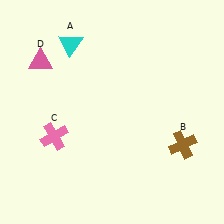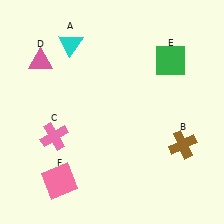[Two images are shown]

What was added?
A green square (E), a pink square (F) were added in Image 2.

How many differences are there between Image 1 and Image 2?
There are 2 differences between the two images.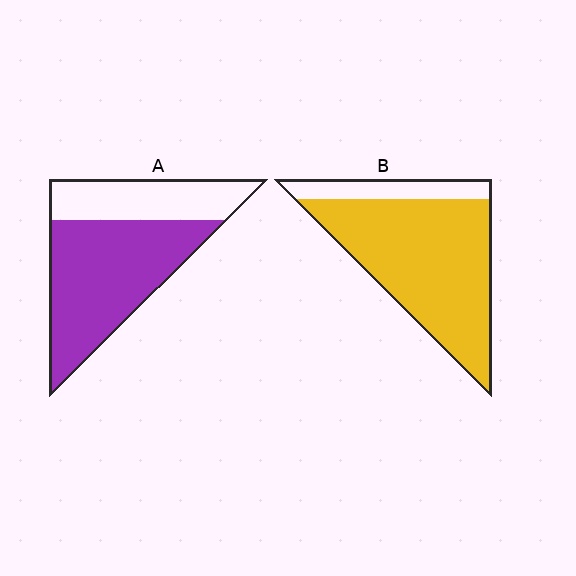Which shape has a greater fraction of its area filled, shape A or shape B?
Shape B.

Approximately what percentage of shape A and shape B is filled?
A is approximately 65% and B is approximately 85%.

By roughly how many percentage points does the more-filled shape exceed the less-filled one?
By roughly 15 percentage points (B over A).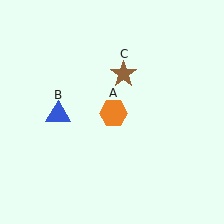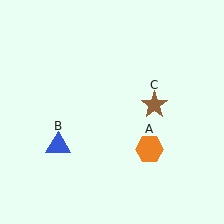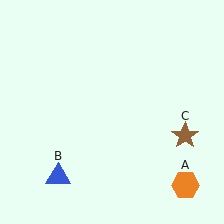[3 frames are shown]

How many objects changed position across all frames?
3 objects changed position: orange hexagon (object A), blue triangle (object B), brown star (object C).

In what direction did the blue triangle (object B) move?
The blue triangle (object B) moved down.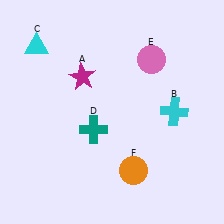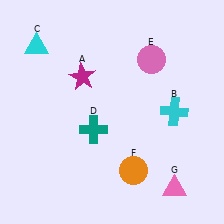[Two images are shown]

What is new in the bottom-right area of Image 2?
A pink triangle (G) was added in the bottom-right area of Image 2.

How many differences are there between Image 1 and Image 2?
There is 1 difference between the two images.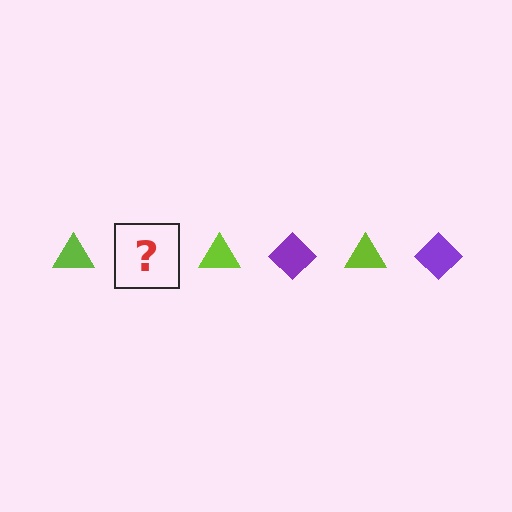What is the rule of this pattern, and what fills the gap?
The rule is that the pattern alternates between lime triangle and purple diamond. The gap should be filled with a purple diamond.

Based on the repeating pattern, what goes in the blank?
The blank should be a purple diamond.